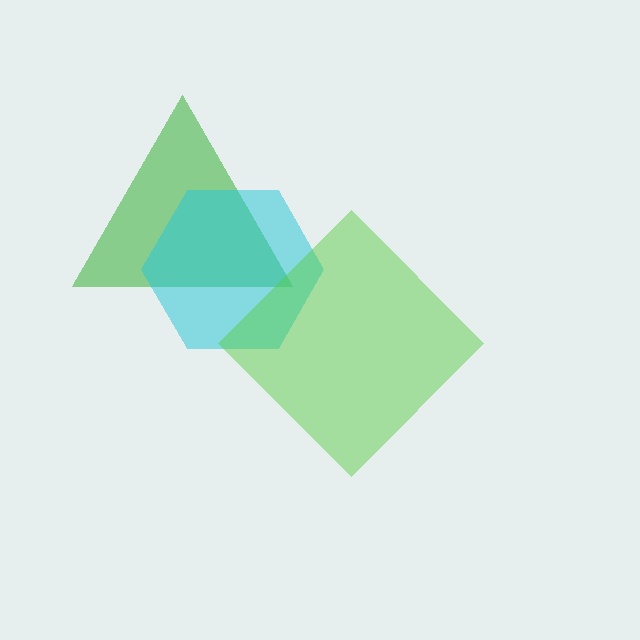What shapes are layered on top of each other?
The layered shapes are: a green triangle, a cyan hexagon, a lime diamond.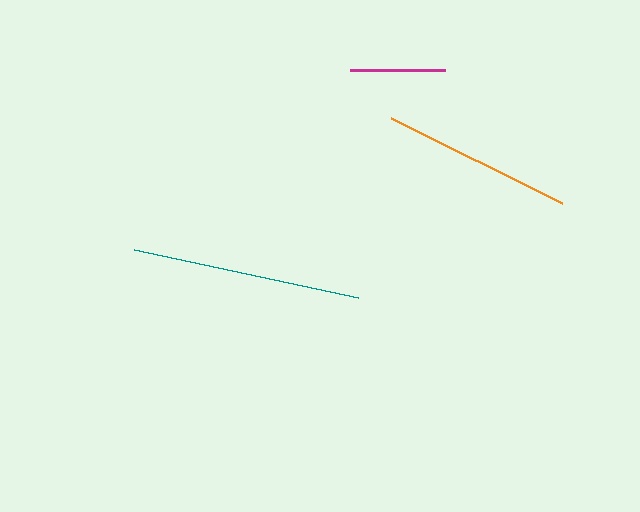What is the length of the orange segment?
The orange segment is approximately 191 pixels long.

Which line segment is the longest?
The teal line is the longest at approximately 229 pixels.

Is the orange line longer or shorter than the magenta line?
The orange line is longer than the magenta line.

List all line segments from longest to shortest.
From longest to shortest: teal, orange, magenta.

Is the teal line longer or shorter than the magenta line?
The teal line is longer than the magenta line.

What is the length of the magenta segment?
The magenta segment is approximately 95 pixels long.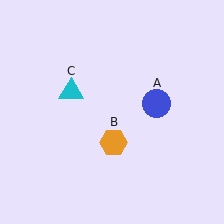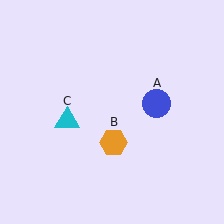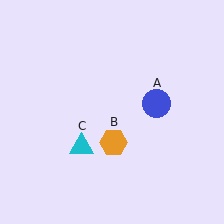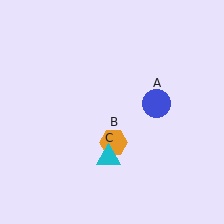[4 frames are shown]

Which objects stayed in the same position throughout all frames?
Blue circle (object A) and orange hexagon (object B) remained stationary.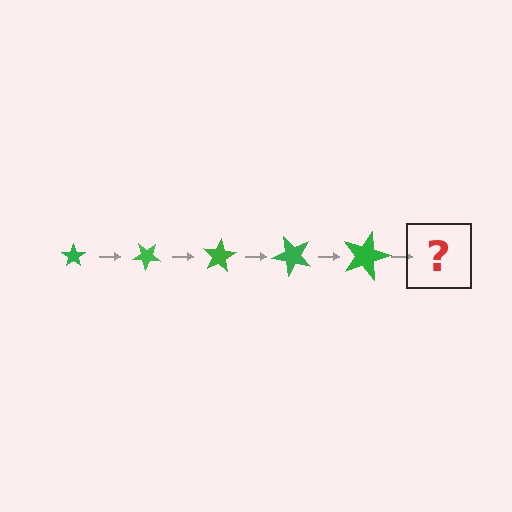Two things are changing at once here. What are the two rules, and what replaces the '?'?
The two rules are that the star grows larger each step and it rotates 40 degrees each step. The '?' should be a star, larger than the previous one and rotated 200 degrees from the start.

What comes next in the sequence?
The next element should be a star, larger than the previous one and rotated 200 degrees from the start.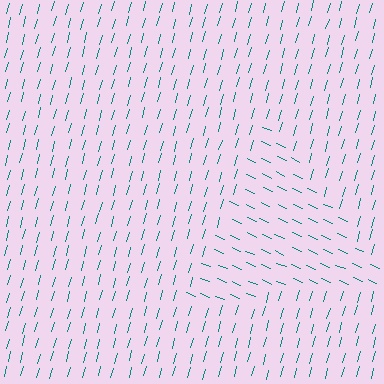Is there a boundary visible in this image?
Yes, there is a texture boundary formed by a change in line orientation.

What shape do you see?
I see a triangle.